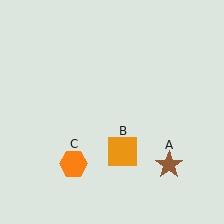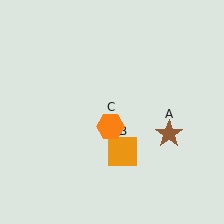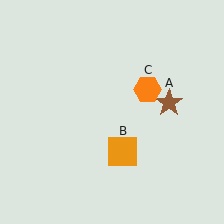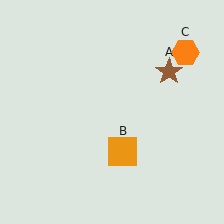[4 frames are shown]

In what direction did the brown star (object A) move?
The brown star (object A) moved up.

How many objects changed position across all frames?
2 objects changed position: brown star (object A), orange hexagon (object C).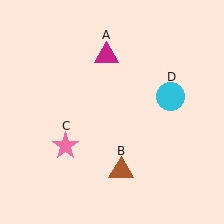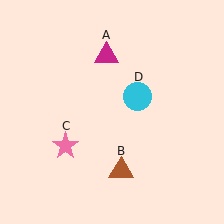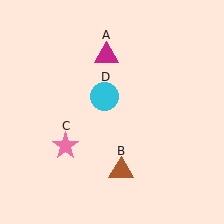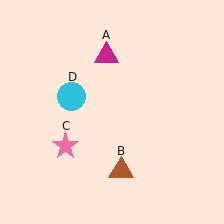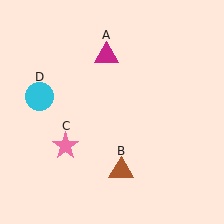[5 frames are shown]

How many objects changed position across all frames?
1 object changed position: cyan circle (object D).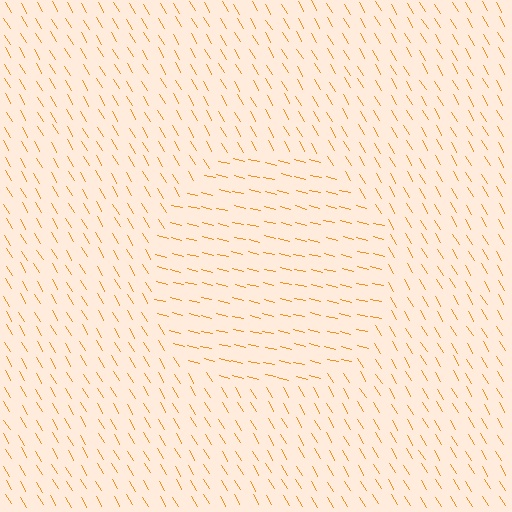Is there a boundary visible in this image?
Yes, there is a texture boundary formed by a change in line orientation.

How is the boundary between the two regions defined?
The boundary is defined purely by a change in line orientation (approximately 45 degrees difference). All lines are the same color and thickness.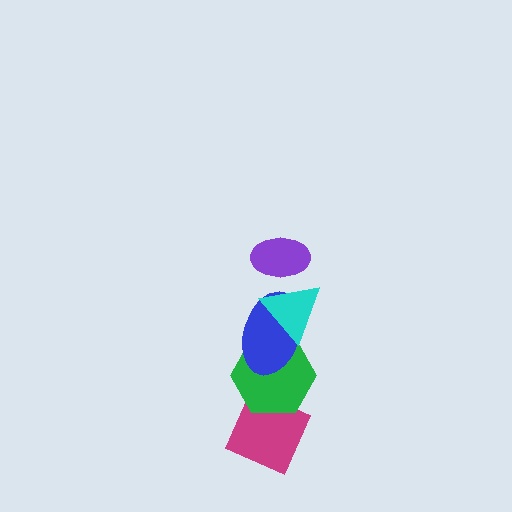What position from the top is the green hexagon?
The green hexagon is 4th from the top.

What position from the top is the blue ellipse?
The blue ellipse is 3rd from the top.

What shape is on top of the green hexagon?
The blue ellipse is on top of the green hexagon.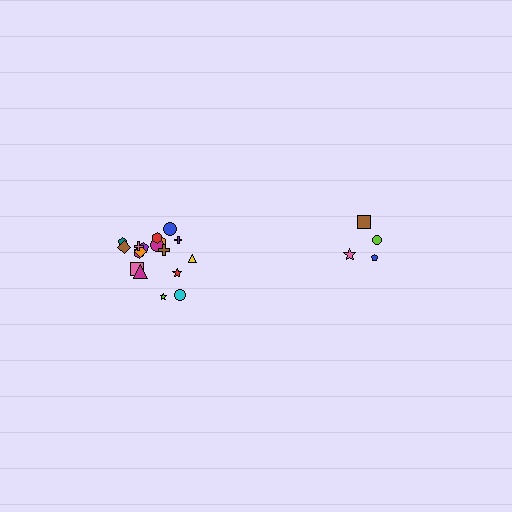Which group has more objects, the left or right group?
The left group.